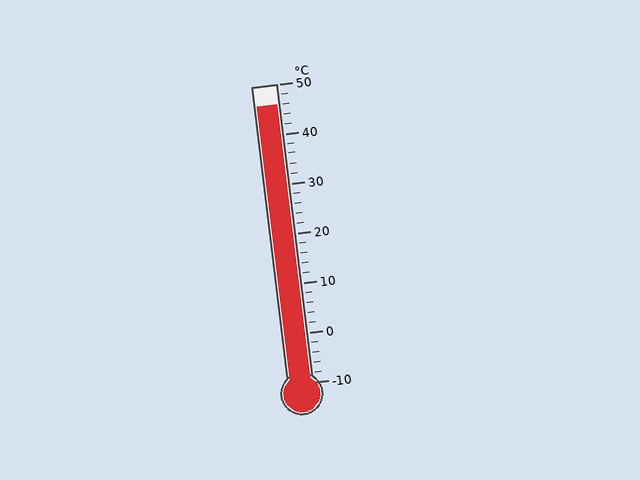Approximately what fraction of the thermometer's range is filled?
The thermometer is filled to approximately 95% of its range.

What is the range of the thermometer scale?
The thermometer scale ranges from -10°C to 50°C.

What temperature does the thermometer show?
The thermometer shows approximately 46°C.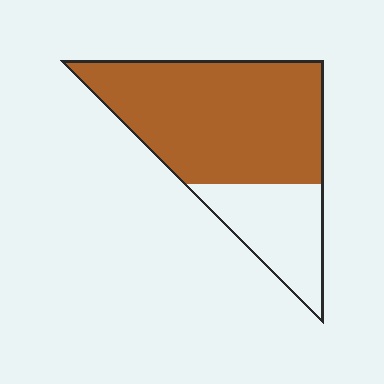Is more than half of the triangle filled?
Yes.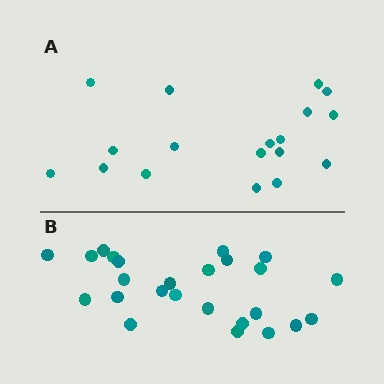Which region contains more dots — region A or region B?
Region B (the bottom region) has more dots.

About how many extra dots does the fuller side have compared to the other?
Region B has roughly 8 or so more dots than region A.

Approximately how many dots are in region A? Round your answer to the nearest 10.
About 20 dots. (The exact count is 18, which rounds to 20.)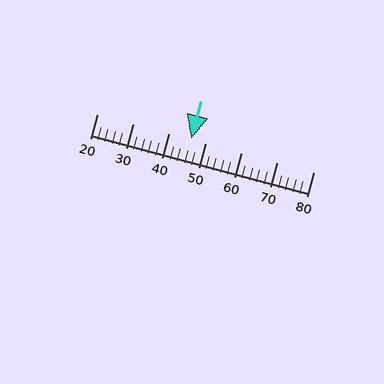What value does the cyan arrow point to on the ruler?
The cyan arrow points to approximately 46.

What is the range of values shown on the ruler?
The ruler shows values from 20 to 80.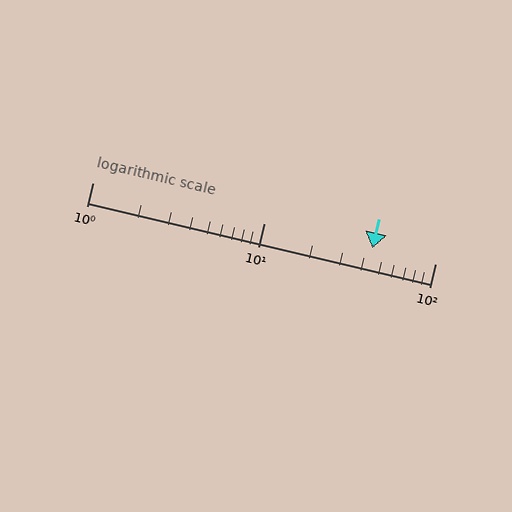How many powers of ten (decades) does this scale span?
The scale spans 2 decades, from 1 to 100.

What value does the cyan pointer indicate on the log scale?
The pointer indicates approximately 43.